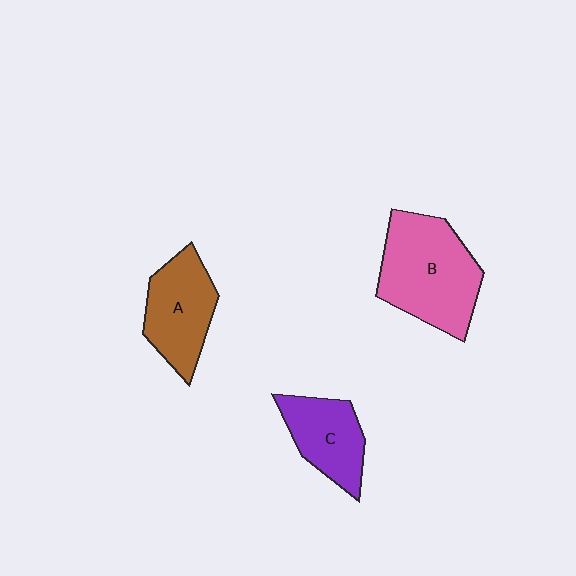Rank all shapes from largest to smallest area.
From largest to smallest: B (pink), A (brown), C (purple).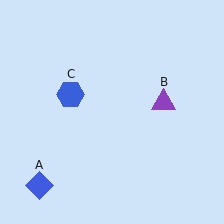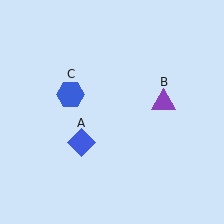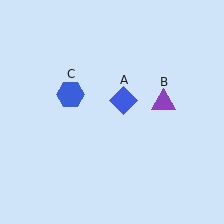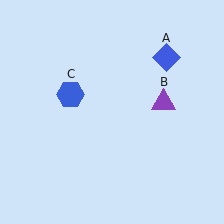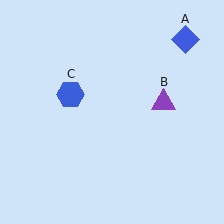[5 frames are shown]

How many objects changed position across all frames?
1 object changed position: blue diamond (object A).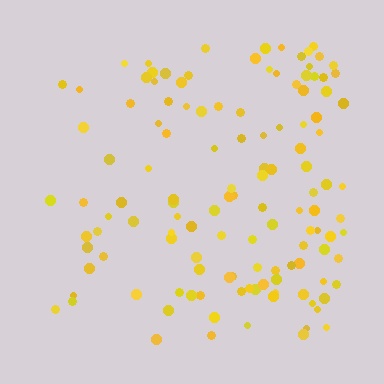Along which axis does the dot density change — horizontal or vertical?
Horizontal.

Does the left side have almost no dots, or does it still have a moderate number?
Still a moderate number, just noticeably fewer than the right.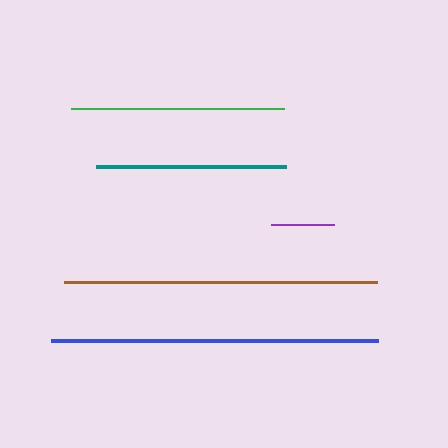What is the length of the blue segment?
The blue segment is approximately 328 pixels long.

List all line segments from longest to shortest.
From longest to shortest: blue, brown, green, teal, purple.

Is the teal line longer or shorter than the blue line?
The blue line is longer than the teal line.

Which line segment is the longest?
The blue line is the longest at approximately 328 pixels.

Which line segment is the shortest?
The purple line is the shortest at approximately 63 pixels.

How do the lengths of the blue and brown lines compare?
The blue and brown lines are approximately the same length.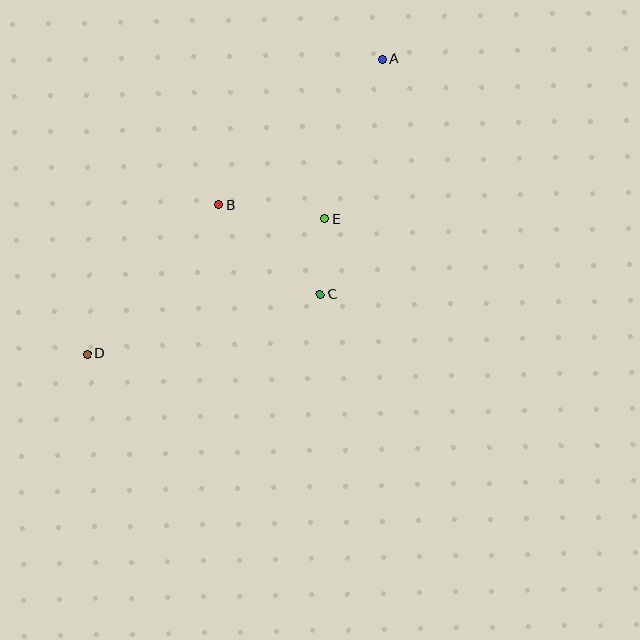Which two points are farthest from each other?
Points A and D are farthest from each other.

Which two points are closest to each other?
Points C and E are closest to each other.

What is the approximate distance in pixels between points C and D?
The distance between C and D is approximately 241 pixels.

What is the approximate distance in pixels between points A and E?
The distance between A and E is approximately 170 pixels.